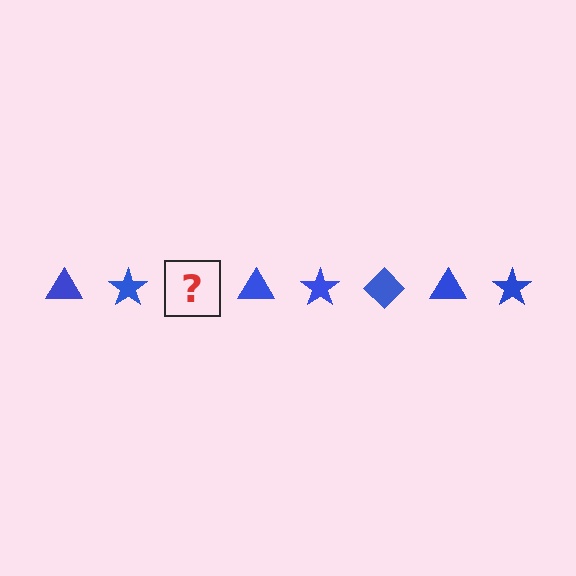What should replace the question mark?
The question mark should be replaced with a blue diamond.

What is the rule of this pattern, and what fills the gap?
The rule is that the pattern cycles through triangle, star, diamond shapes in blue. The gap should be filled with a blue diamond.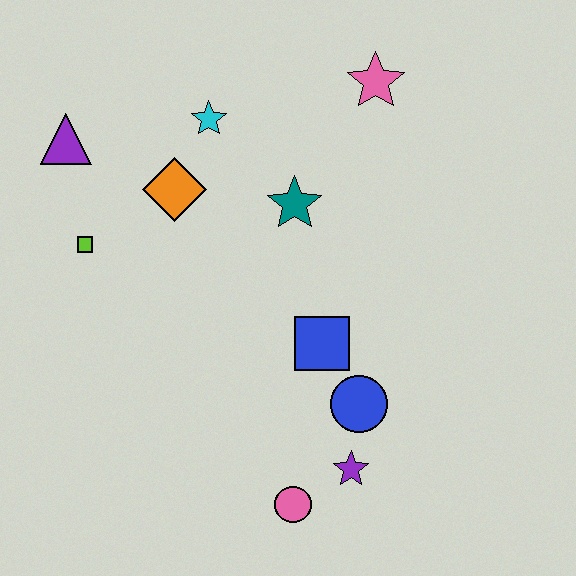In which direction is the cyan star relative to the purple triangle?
The cyan star is to the right of the purple triangle.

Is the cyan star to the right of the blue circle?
No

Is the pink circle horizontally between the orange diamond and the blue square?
Yes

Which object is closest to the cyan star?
The orange diamond is closest to the cyan star.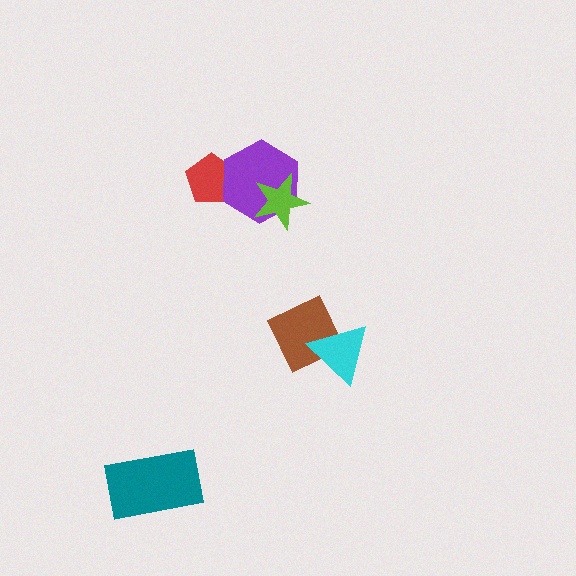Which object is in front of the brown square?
The cyan triangle is in front of the brown square.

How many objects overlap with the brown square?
1 object overlaps with the brown square.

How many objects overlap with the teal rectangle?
0 objects overlap with the teal rectangle.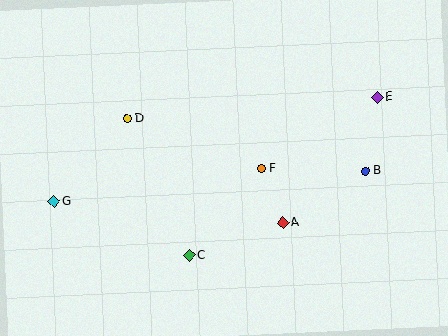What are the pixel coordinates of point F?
Point F is at (261, 169).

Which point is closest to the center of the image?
Point F at (261, 169) is closest to the center.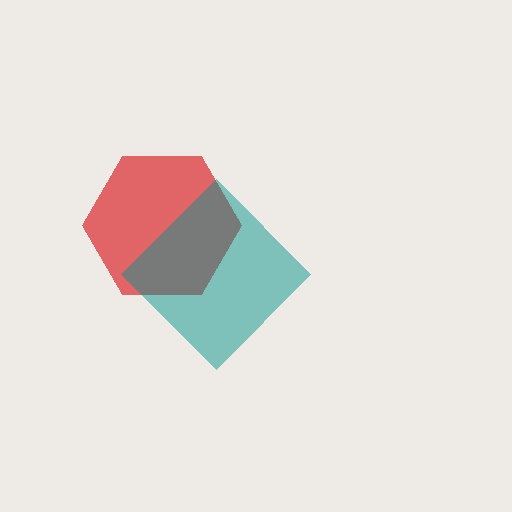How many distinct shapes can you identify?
There are 2 distinct shapes: a red hexagon, a teal diamond.